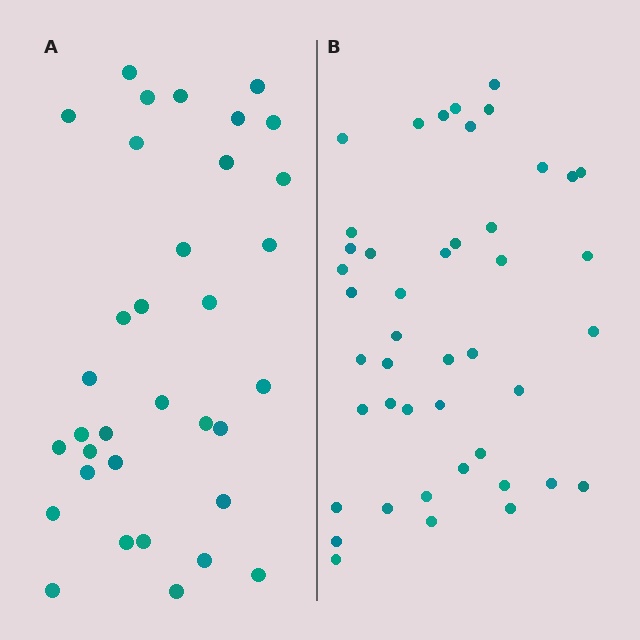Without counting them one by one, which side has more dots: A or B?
Region B (the right region) has more dots.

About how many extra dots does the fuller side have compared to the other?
Region B has roughly 10 or so more dots than region A.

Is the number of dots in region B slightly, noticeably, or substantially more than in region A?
Region B has noticeably more, but not dramatically so. The ratio is roughly 1.3 to 1.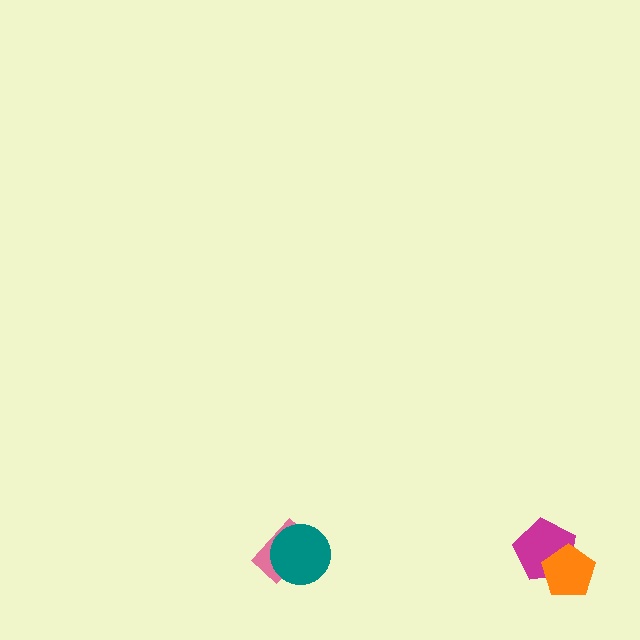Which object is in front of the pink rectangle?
The teal circle is in front of the pink rectangle.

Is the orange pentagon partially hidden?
No, no other shape covers it.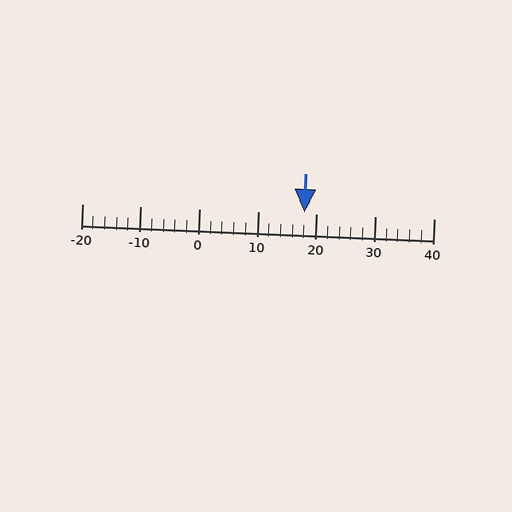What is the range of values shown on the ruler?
The ruler shows values from -20 to 40.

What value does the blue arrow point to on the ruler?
The blue arrow points to approximately 18.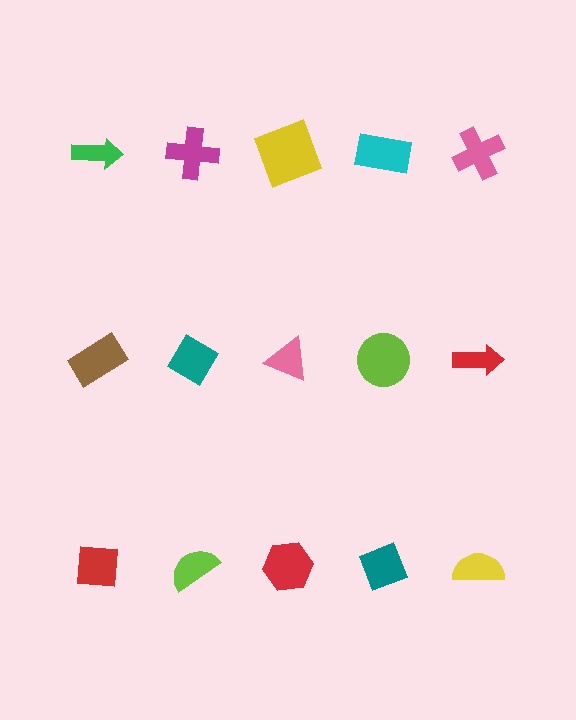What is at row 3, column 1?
A red square.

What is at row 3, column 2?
A lime semicircle.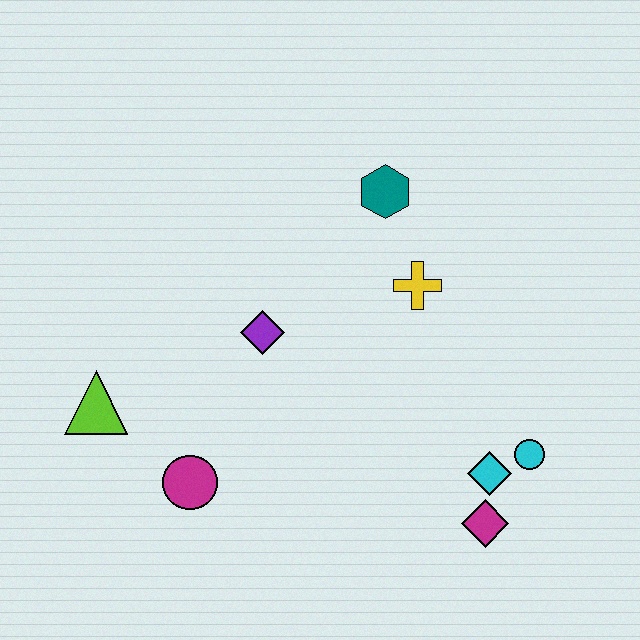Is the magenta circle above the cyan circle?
No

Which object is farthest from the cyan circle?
The lime triangle is farthest from the cyan circle.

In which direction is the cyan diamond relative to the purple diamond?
The cyan diamond is to the right of the purple diamond.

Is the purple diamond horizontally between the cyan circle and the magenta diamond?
No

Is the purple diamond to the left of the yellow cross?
Yes